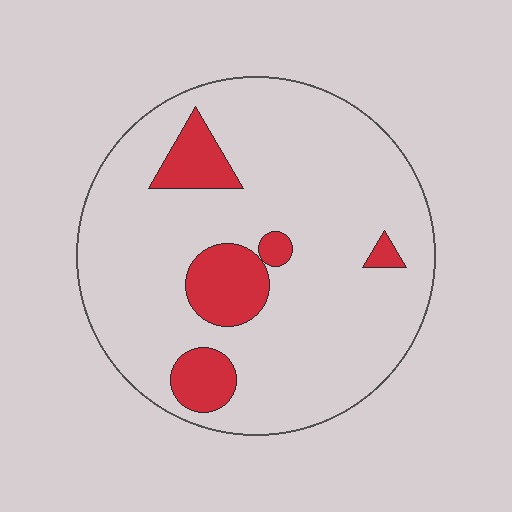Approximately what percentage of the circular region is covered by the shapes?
Approximately 15%.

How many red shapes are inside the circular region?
5.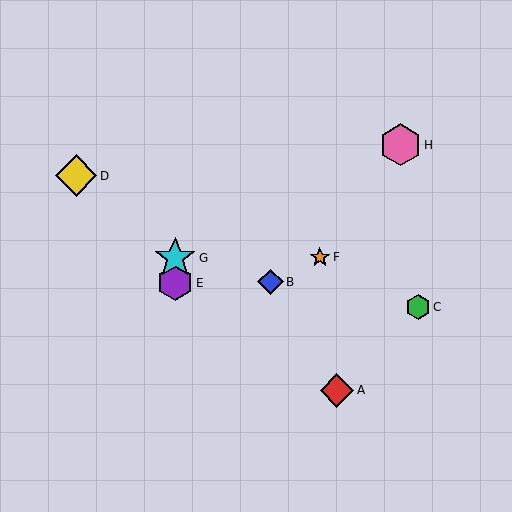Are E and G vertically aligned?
Yes, both are at x≈175.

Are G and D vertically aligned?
No, G is at x≈175 and D is at x≈76.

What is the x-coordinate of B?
Object B is at x≈271.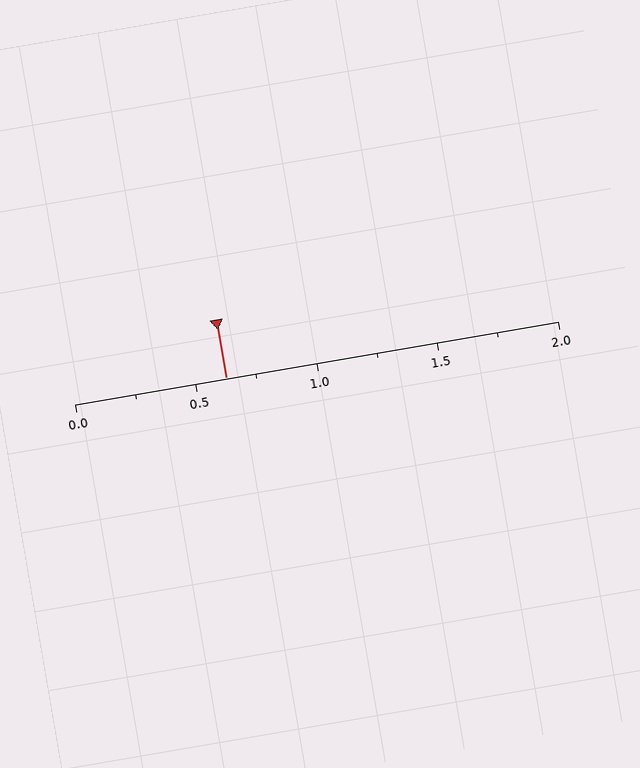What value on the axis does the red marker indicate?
The marker indicates approximately 0.62.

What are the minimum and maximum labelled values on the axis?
The axis runs from 0.0 to 2.0.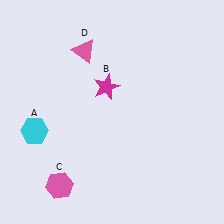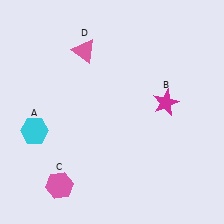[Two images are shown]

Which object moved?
The magenta star (B) moved right.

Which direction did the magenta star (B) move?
The magenta star (B) moved right.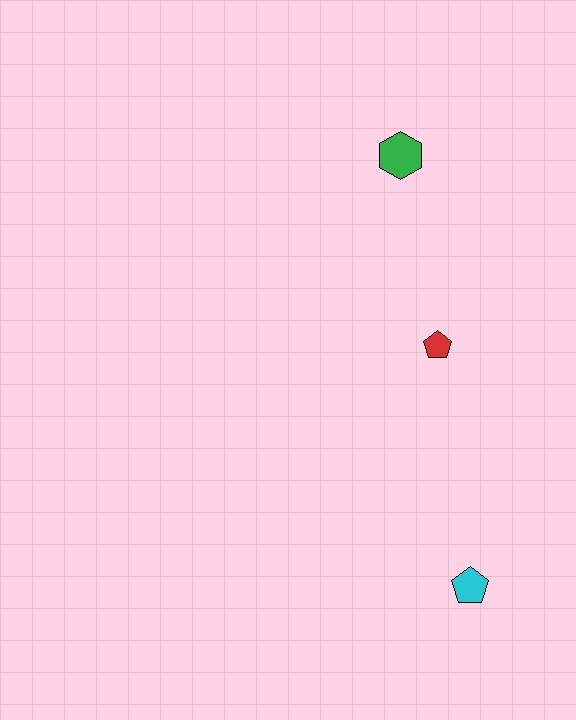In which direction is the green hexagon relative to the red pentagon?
The green hexagon is above the red pentagon.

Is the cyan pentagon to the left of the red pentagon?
No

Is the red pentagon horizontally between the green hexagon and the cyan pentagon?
Yes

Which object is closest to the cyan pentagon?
The red pentagon is closest to the cyan pentagon.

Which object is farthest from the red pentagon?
The cyan pentagon is farthest from the red pentagon.